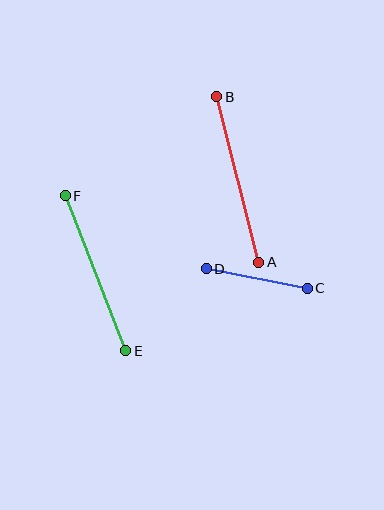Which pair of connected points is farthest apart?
Points A and B are farthest apart.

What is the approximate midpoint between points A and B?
The midpoint is at approximately (238, 180) pixels.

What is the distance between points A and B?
The distance is approximately 171 pixels.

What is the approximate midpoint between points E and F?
The midpoint is at approximately (95, 273) pixels.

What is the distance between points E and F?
The distance is approximately 166 pixels.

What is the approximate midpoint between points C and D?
The midpoint is at approximately (257, 279) pixels.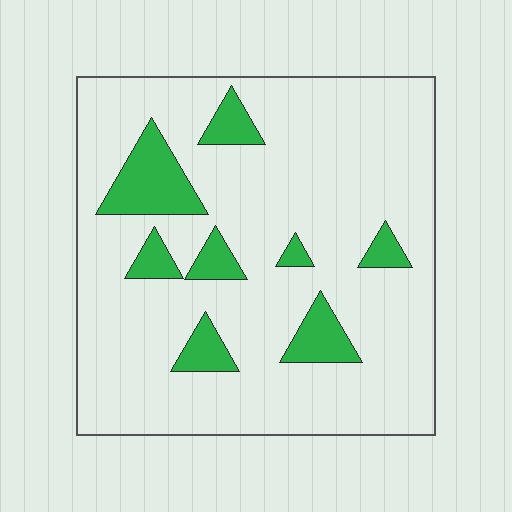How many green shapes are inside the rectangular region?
8.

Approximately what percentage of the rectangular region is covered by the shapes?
Approximately 15%.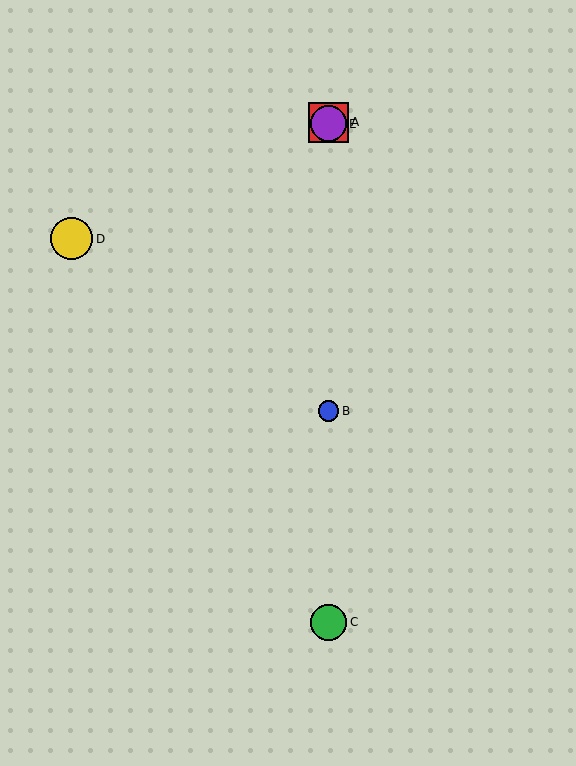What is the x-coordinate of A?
Object A is at x≈329.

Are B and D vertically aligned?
No, B is at x≈329 and D is at x≈72.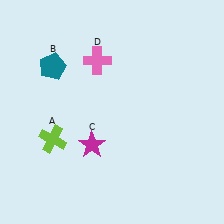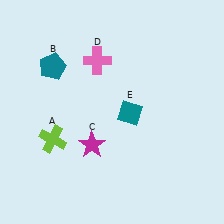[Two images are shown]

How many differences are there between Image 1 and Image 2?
There is 1 difference between the two images.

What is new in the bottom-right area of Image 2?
A teal diamond (E) was added in the bottom-right area of Image 2.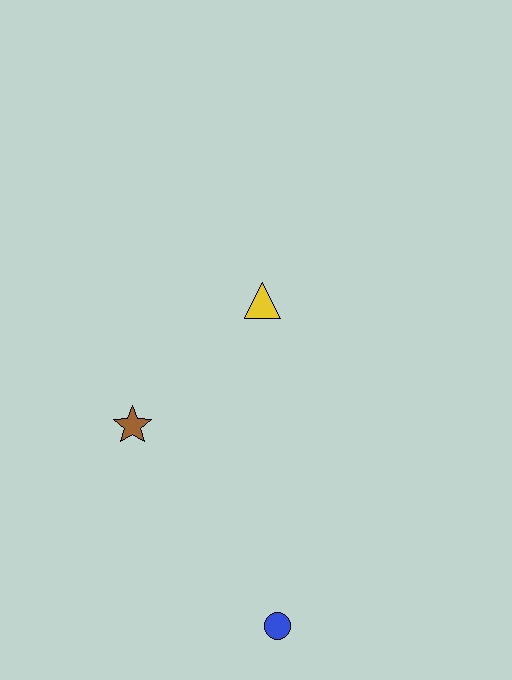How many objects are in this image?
There are 3 objects.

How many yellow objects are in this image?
There is 1 yellow object.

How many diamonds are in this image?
There are no diamonds.